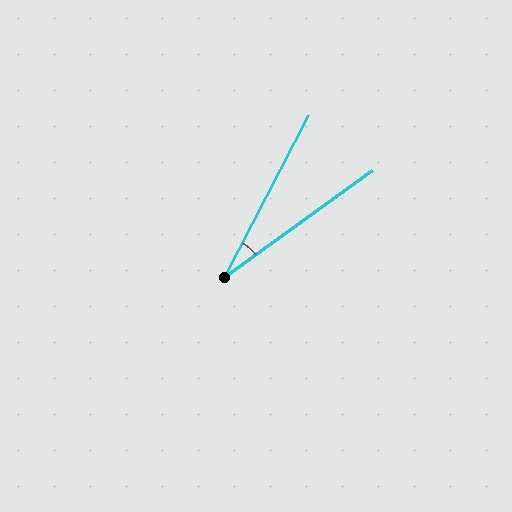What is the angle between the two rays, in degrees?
Approximately 27 degrees.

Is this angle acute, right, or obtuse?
It is acute.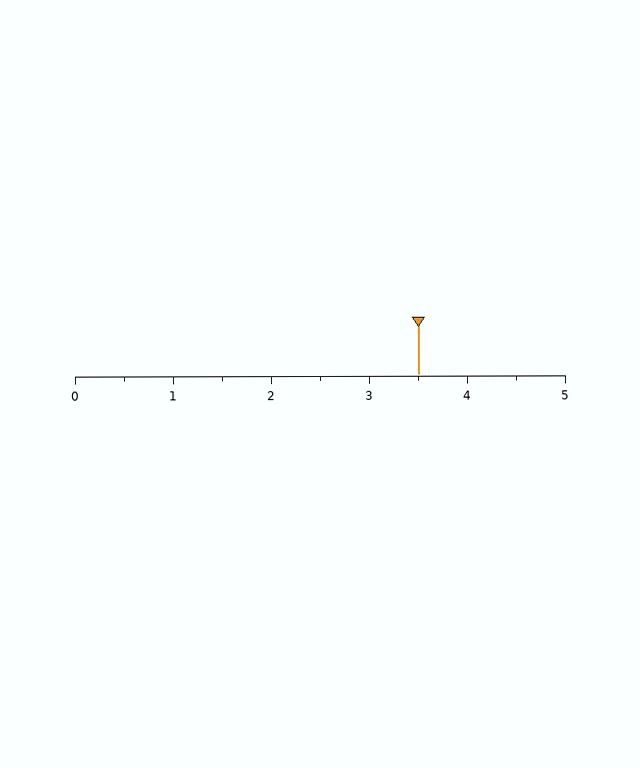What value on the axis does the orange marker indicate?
The marker indicates approximately 3.5.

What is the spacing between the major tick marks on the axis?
The major ticks are spaced 1 apart.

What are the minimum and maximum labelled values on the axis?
The axis runs from 0 to 5.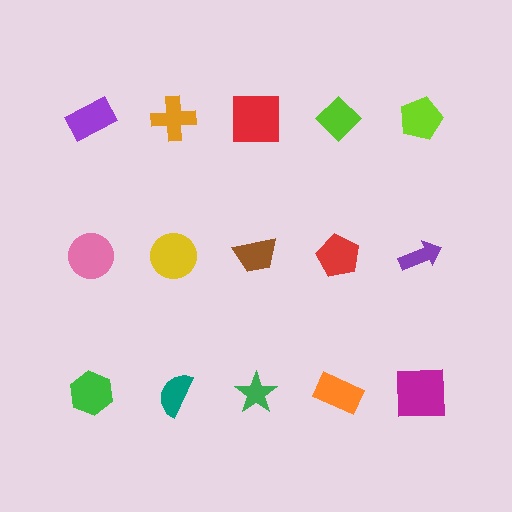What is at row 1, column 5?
A lime pentagon.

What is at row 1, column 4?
A lime diamond.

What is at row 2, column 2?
A yellow circle.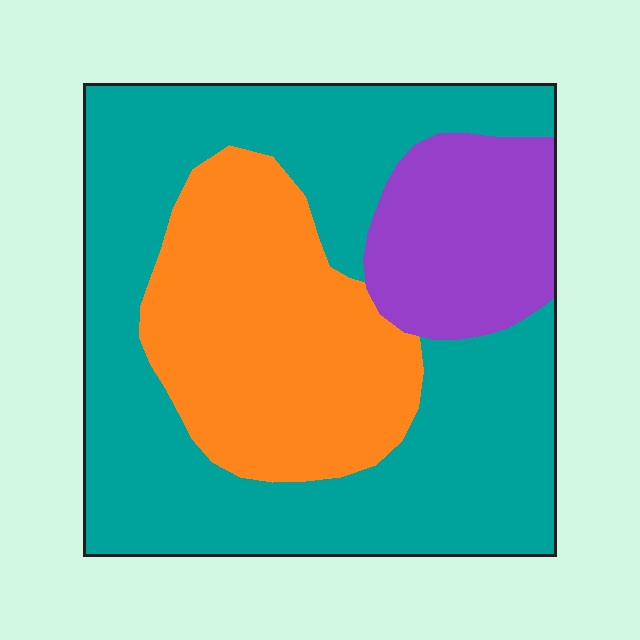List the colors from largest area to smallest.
From largest to smallest: teal, orange, purple.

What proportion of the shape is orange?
Orange covers 28% of the shape.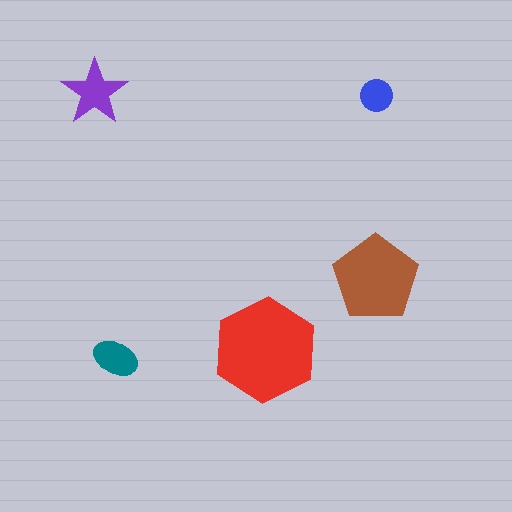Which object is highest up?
The purple star is topmost.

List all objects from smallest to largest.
The blue circle, the teal ellipse, the purple star, the brown pentagon, the red hexagon.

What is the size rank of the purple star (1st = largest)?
3rd.